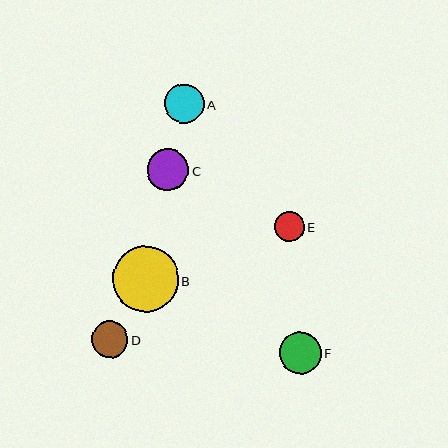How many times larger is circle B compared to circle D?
Circle B is approximately 1.8 times the size of circle D.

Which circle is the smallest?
Circle E is the smallest with a size of approximately 30 pixels.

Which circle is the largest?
Circle B is the largest with a size of approximately 66 pixels.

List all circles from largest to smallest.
From largest to smallest: B, F, C, A, D, E.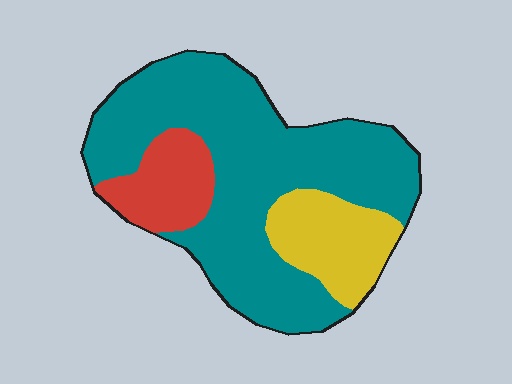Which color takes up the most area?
Teal, at roughly 70%.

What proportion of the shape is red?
Red covers 14% of the shape.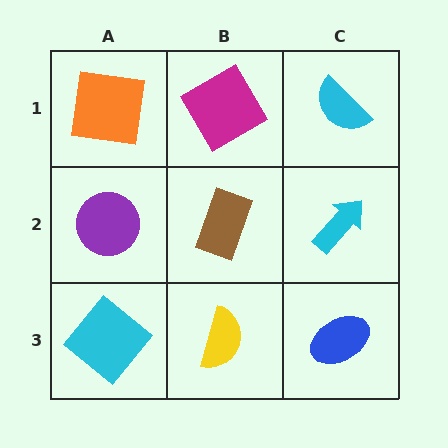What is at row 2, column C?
A cyan arrow.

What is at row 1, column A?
An orange square.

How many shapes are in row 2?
3 shapes.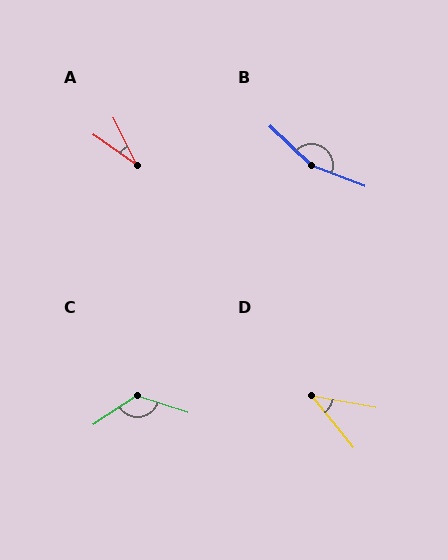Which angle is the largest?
B, at approximately 158 degrees.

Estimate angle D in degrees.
Approximately 41 degrees.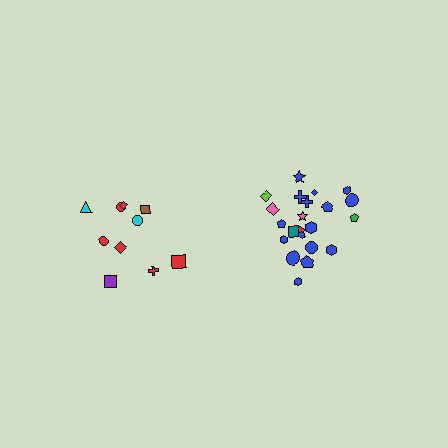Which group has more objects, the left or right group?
The right group.